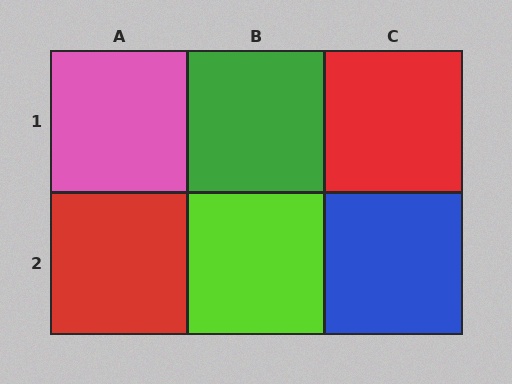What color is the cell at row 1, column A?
Pink.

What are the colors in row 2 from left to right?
Red, lime, blue.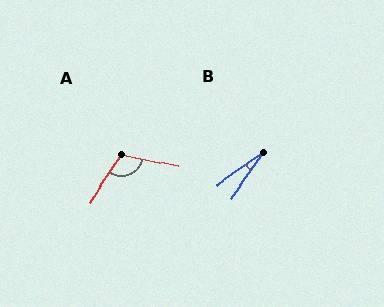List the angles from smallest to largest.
B (19°), A (112°).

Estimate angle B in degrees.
Approximately 19 degrees.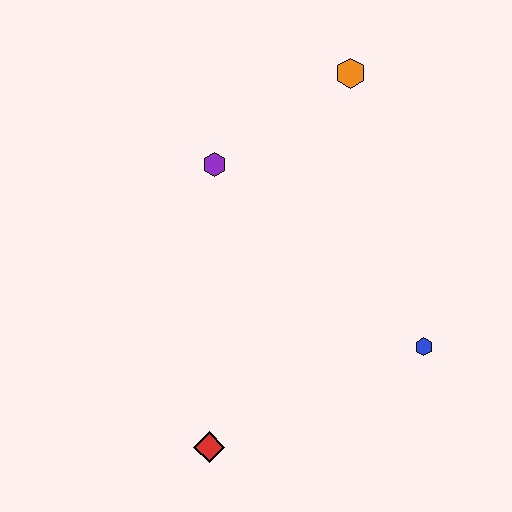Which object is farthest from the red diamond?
The orange hexagon is farthest from the red diamond.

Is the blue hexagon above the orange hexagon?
No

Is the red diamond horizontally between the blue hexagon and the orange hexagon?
No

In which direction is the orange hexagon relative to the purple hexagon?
The orange hexagon is to the right of the purple hexagon.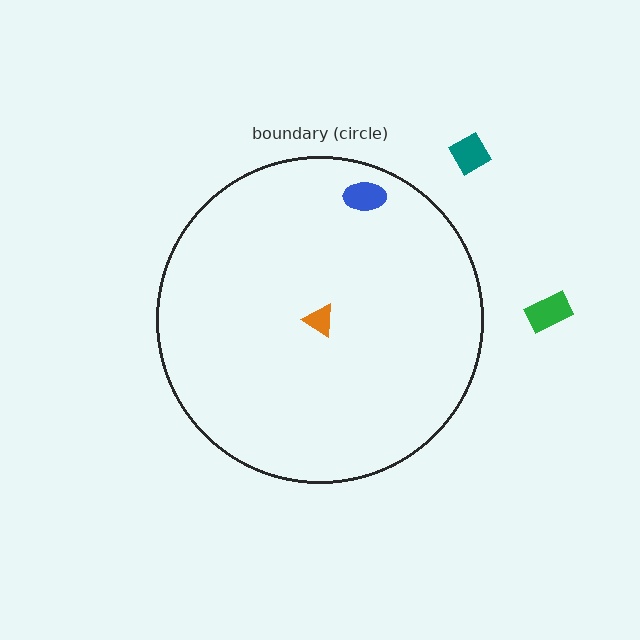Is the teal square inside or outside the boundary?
Outside.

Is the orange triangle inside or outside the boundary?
Inside.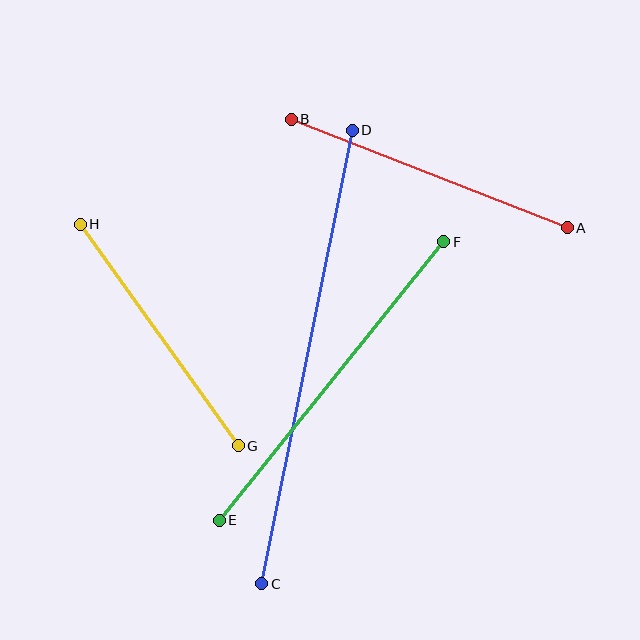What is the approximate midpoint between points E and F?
The midpoint is at approximately (331, 381) pixels.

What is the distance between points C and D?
The distance is approximately 462 pixels.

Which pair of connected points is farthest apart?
Points C and D are farthest apart.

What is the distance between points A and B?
The distance is approximately 297 pixels.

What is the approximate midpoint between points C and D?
The midpoint is at approximately (307, 357) pixels.